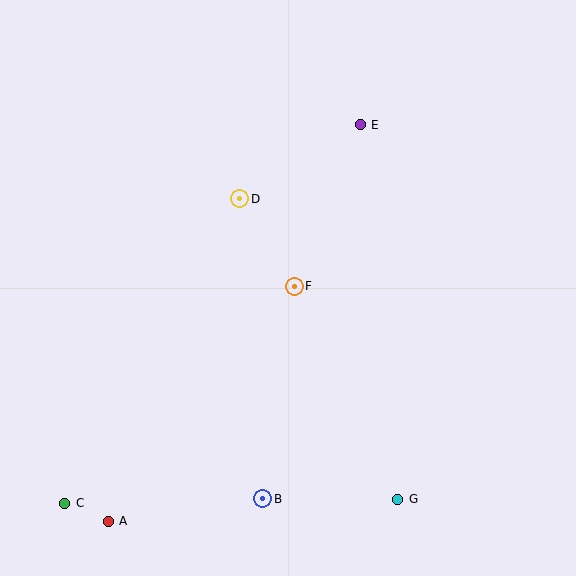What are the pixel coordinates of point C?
Point C is at (65, 503).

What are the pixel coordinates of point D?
Point D is at (240, 199).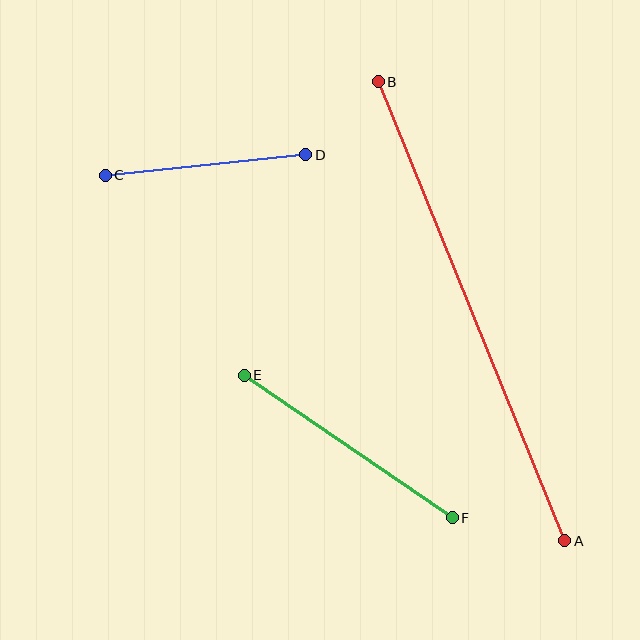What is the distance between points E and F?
The distance is approximately 252 pixels.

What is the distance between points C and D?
The distance is approximately 202 pixels.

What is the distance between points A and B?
The distance is approximately 495 pixels.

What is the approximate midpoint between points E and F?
The midpoint is at approximately (348, 447) pixels.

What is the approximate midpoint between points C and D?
The midpoint is at approximately (205, 165) pixels.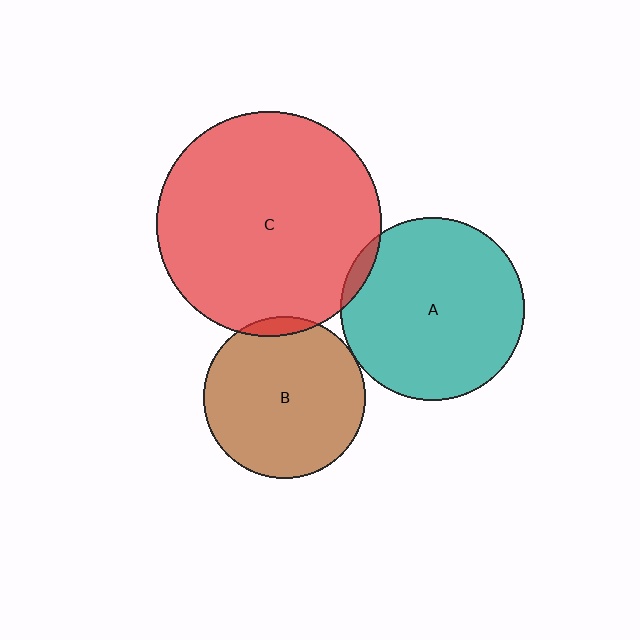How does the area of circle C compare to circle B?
Approximately 1.9 times.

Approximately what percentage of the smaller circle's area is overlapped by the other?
Approximately 5%.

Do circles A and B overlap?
Yes.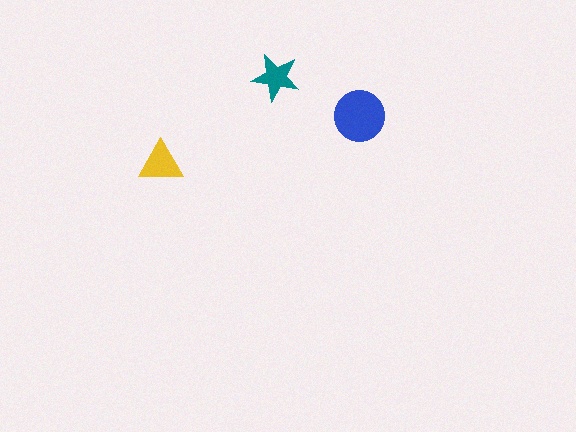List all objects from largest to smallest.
The blue circle, the yellow triangle, the teal star.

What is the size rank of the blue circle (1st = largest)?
1st.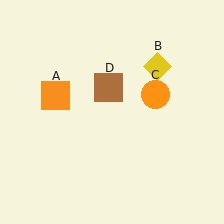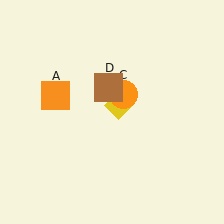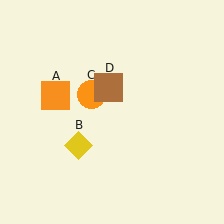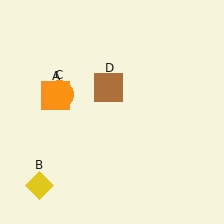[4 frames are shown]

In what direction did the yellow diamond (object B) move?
The yellow diamond (object B) moved down and to the left.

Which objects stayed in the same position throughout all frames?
Orange square (object A) and brown square (object D) remained stationary.